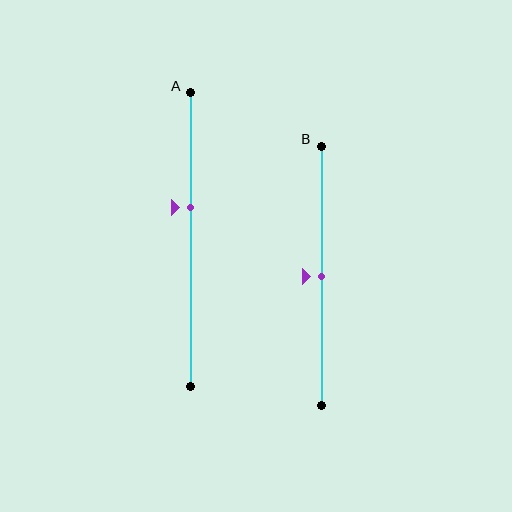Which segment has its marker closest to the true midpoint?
Segment B has its marker closest to the true midpoint.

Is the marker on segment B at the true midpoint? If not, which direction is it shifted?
Yes, the marker on segment B is at the true midpoint.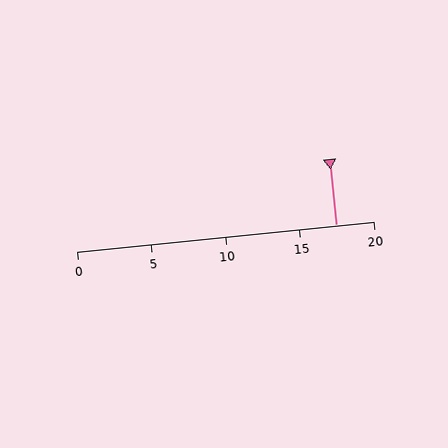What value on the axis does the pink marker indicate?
The marker indicates approximately 17.5.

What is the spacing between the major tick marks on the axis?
The major ticks are spaced 5 apart.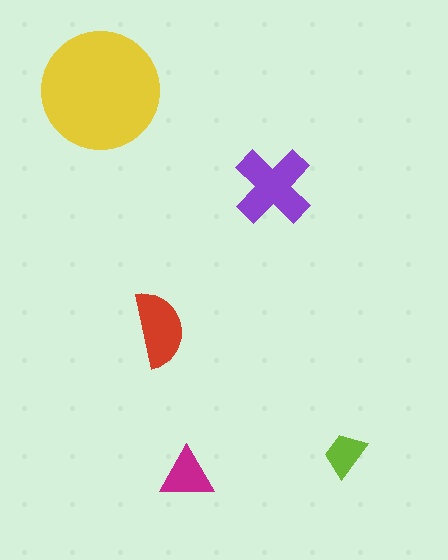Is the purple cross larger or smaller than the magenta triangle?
Larger.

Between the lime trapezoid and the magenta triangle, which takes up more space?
The magenta triangle.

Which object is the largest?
The yellow circle.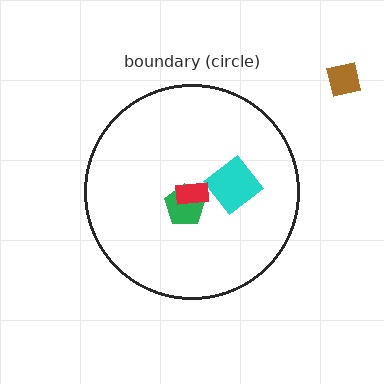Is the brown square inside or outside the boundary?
Outside.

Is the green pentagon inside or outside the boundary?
Inside.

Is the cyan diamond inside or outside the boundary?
Inside.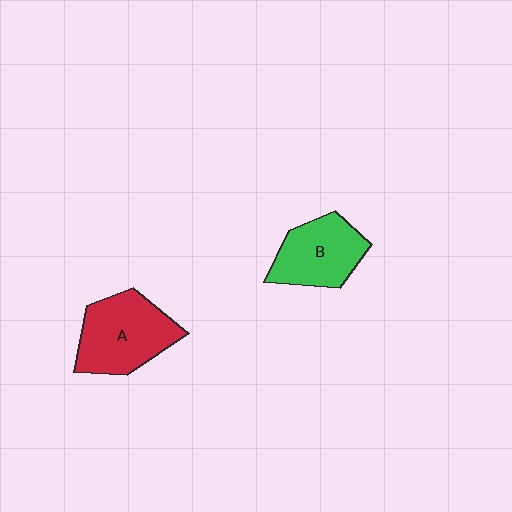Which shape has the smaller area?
Shape B (green).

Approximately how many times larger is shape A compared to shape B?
Approximately 1.2 times.